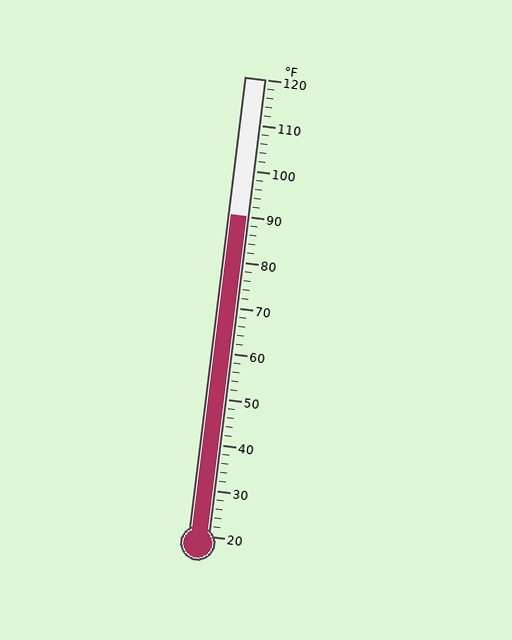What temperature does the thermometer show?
The thermometer shows approximately 90°F.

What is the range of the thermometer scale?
The thermometer scale ranges from 20°F to 120°F.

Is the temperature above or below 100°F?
The temperature is below 100°F.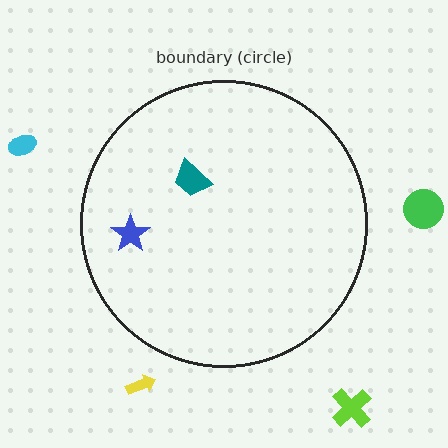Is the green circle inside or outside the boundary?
Outside.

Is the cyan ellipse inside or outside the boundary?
Outside.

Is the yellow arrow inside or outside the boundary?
Outside.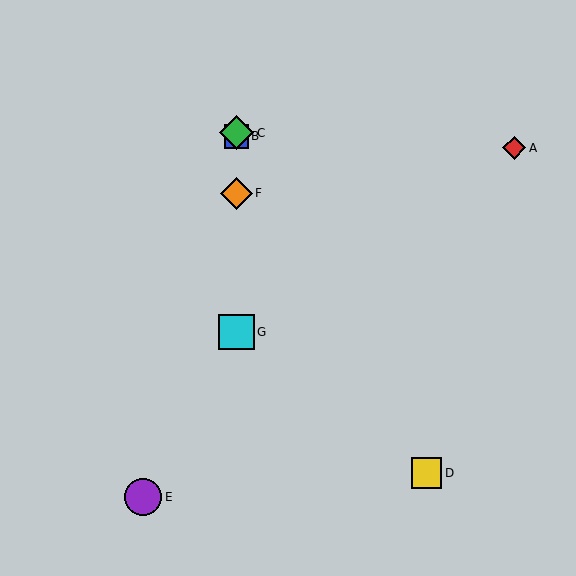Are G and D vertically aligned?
No, G is at x≈236 and D is at x≈427.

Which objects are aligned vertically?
Objects B, C, F, G are aligned vertically.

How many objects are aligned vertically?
4 objects (B, C, F, G) are aligned vertically.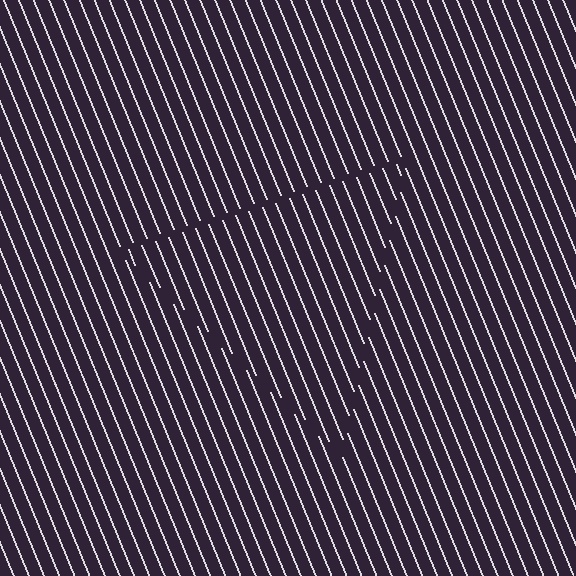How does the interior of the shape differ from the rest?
The interior of the shape contains the same grating, shifted by half a period — the contour is defined by the phase discontinuity where line-ends from the inner and outer gratings abut.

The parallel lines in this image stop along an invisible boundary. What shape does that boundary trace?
An illusory triangle. The interior of the shape contains the same grating, shifted by half a period — the contour is defined by the phase discontinuity where line-ends from the inner and outer gratings abut.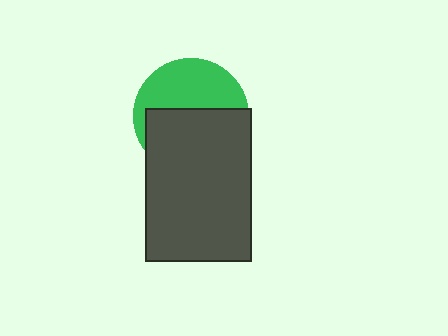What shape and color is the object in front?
The object in front is a dark gray rectangle.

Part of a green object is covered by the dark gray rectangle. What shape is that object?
It is a circle.